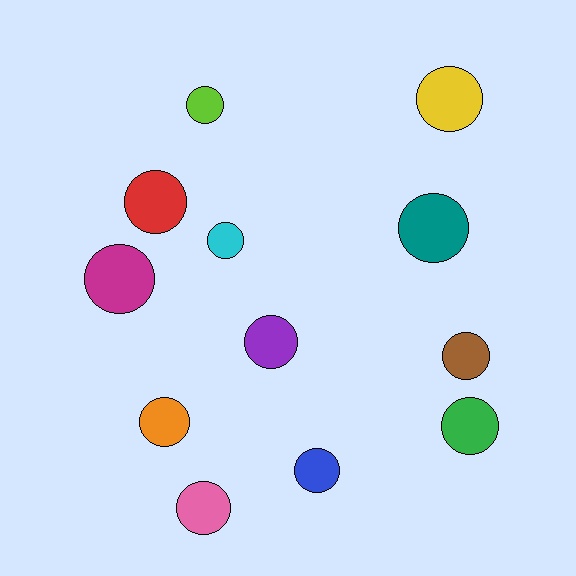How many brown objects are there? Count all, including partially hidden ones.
There is 1 brown object.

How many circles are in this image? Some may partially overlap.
There are 12 circles.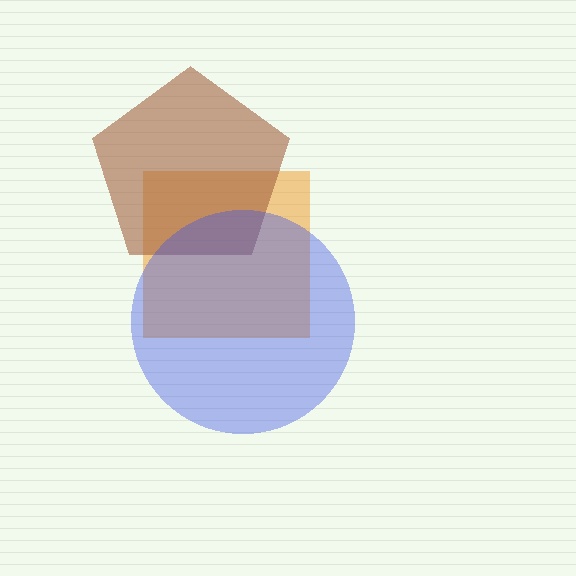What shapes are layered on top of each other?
The layered shapes are: an orange square, a brown pentagon, a blue circle.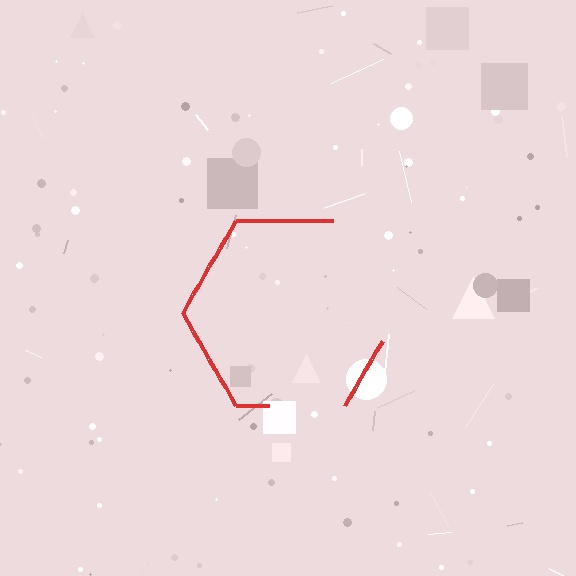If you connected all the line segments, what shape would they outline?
They would outline a hexagon.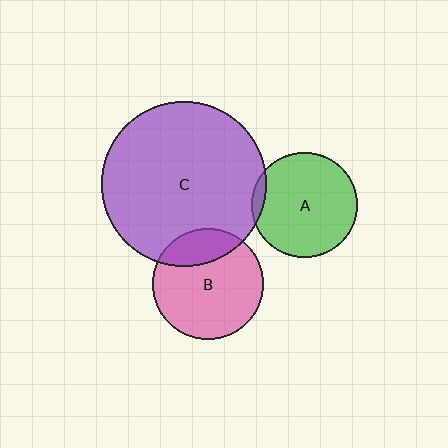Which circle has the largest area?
Circle C (purple).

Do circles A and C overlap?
Yes.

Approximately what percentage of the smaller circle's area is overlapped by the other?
Approximately 5%.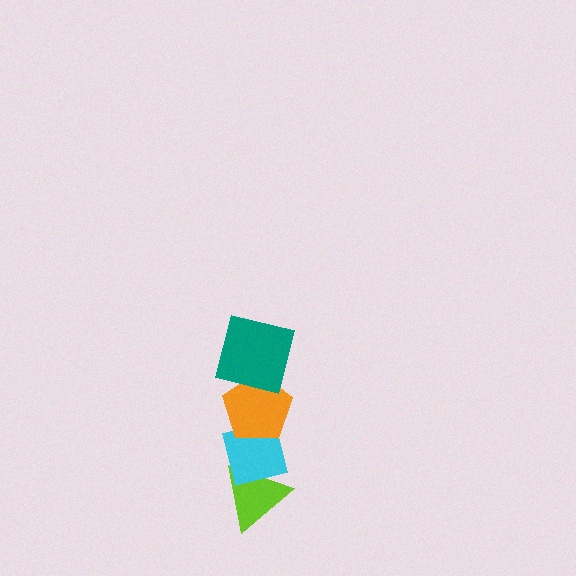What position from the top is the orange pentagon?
The orange pentagon is 2nd from the top.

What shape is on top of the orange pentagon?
The teal square is on top of the orange pentagon.